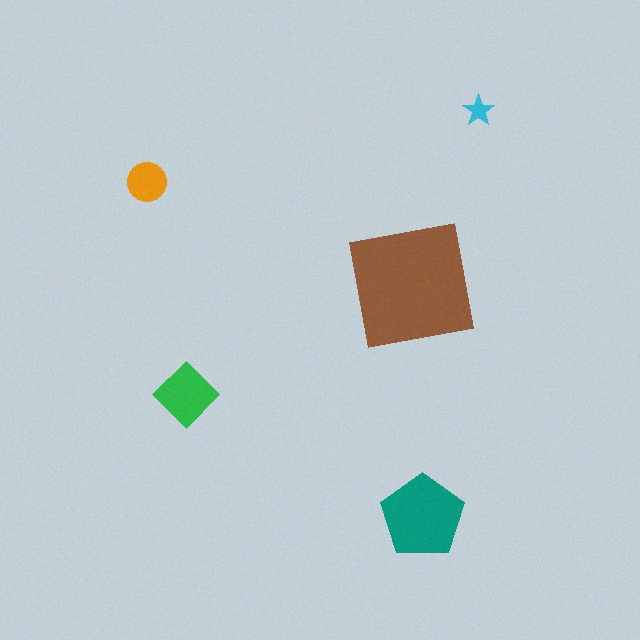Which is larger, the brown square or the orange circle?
The brown square.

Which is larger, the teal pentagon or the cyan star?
The teal pentagon.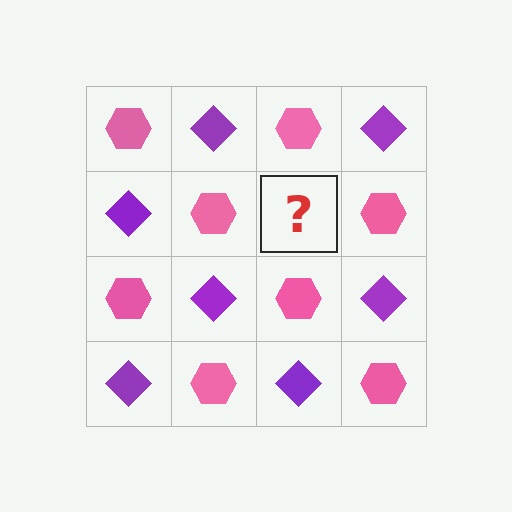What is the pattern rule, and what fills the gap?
The rule is that it alternates pink hexagon and purple diamond in a checkerboard pattern. The gap should be filled with a purple diamond.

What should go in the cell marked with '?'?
The missing cell should contain a purple diamond.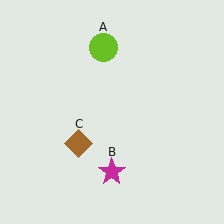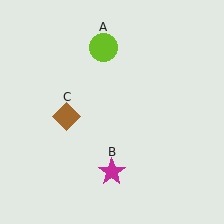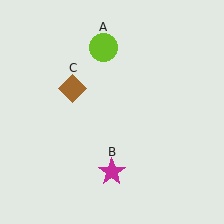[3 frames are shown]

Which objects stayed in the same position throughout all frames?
Lime circle (object A) and magenta star (object B) remained stationary.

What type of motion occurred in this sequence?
The brown diamond (object C) rotated clockwise around the center of the scene.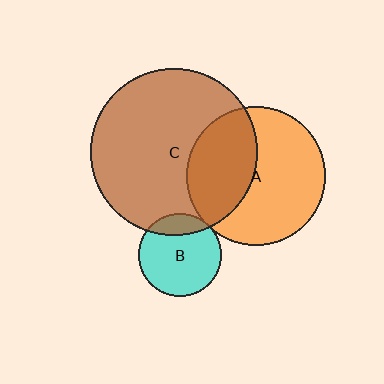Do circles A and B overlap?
Yes.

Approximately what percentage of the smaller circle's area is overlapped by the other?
Approximately 5%.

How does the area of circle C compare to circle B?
Approximately 4.0 times.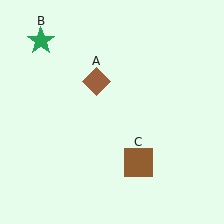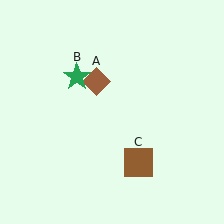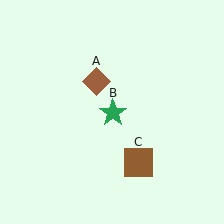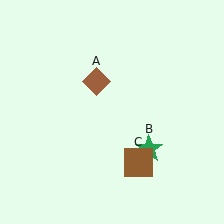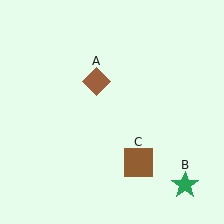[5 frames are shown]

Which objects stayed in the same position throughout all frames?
Brown diamond (object A) and brown square (object C) remained stationary.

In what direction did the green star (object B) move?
The green star (object B) moved down and to the right.